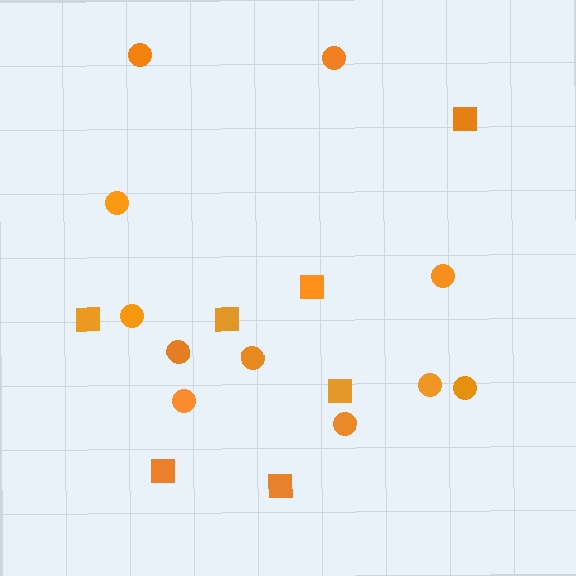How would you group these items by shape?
There are 2 groups: one group of circles (11) and one group of squares (7).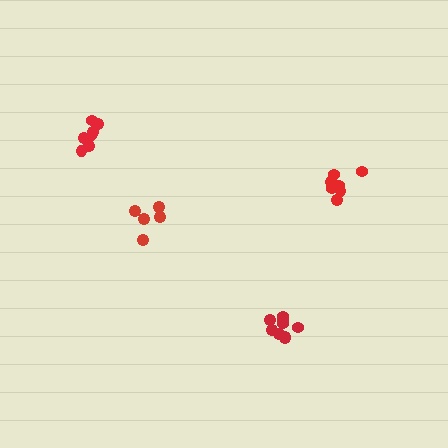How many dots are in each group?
Group 1: 5 dots, Group 2: 7 dots, Group 3: 8 dots, Group 4: 9 dots (29 total).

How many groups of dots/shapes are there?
There are 4 groups.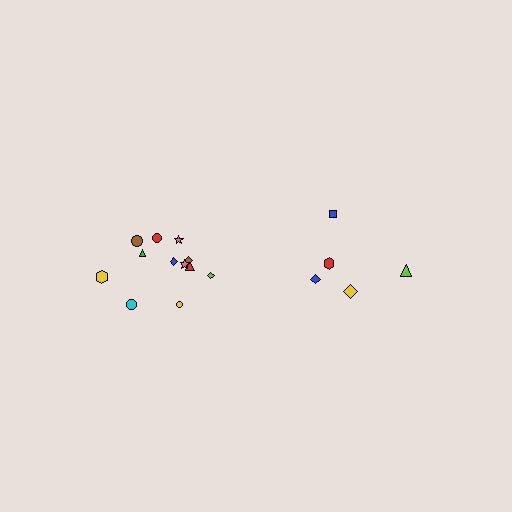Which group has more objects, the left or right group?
The left group.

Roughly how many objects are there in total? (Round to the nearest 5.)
Roughly 15 objects in total.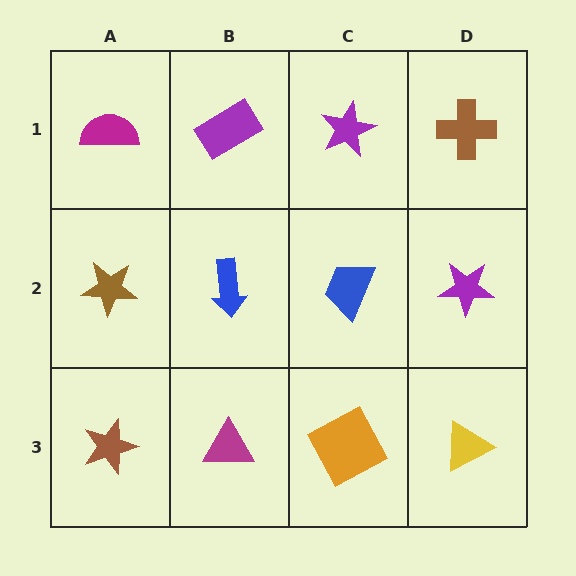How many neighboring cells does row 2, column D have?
3.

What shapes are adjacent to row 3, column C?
A blue trapezoid (row 2, column C), a magenta triangle (row 3, column B), a yellow triangle (row 3, column D).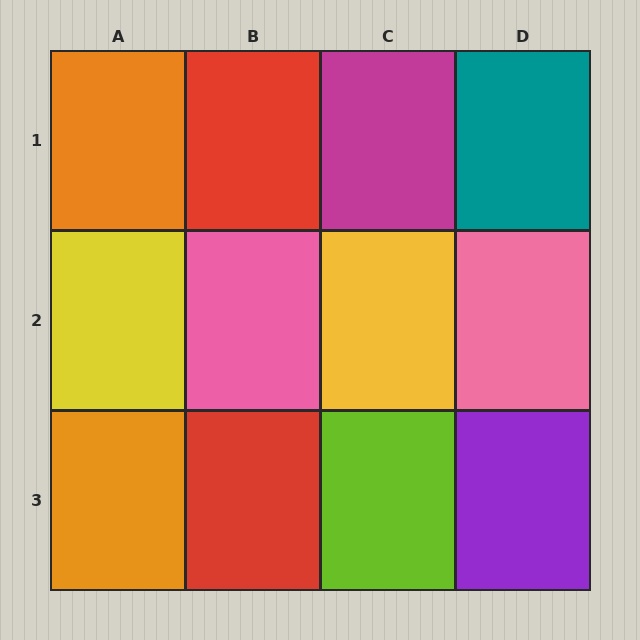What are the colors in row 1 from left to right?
Orange, red, magenta, teal.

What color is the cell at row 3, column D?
Purple.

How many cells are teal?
1 cell is teal.